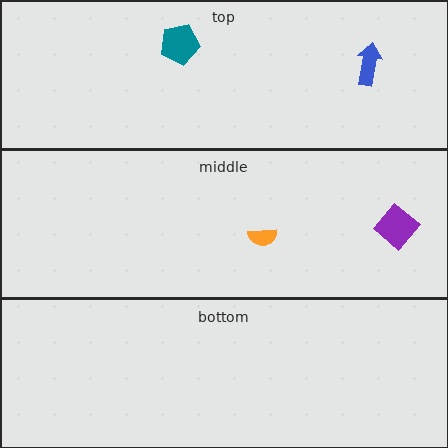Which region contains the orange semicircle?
The middle region.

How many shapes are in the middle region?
2.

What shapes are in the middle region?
The orange semicircle, the purple diamond.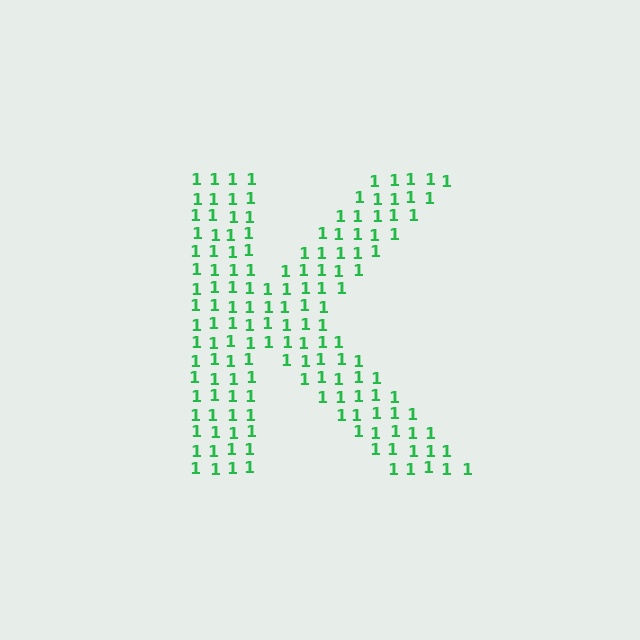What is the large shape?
The large shape is the letter K.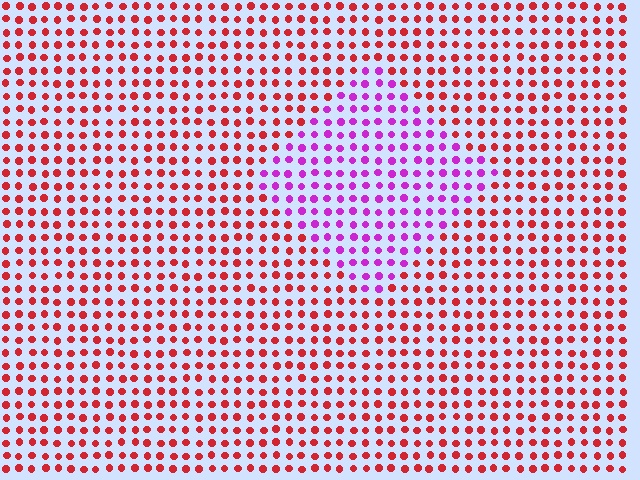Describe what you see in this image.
The image is filled with small red elements in a uniform arrangement. A diamond-shaped region is visible where the elements are tinted to a slightly different hue, forming a subtle color boundary.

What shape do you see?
I see a diamond.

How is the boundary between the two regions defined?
The boundary is defined purely by a slight shift in hue (about 58 degrees). Spacing, size, and orientation are identical on both sides.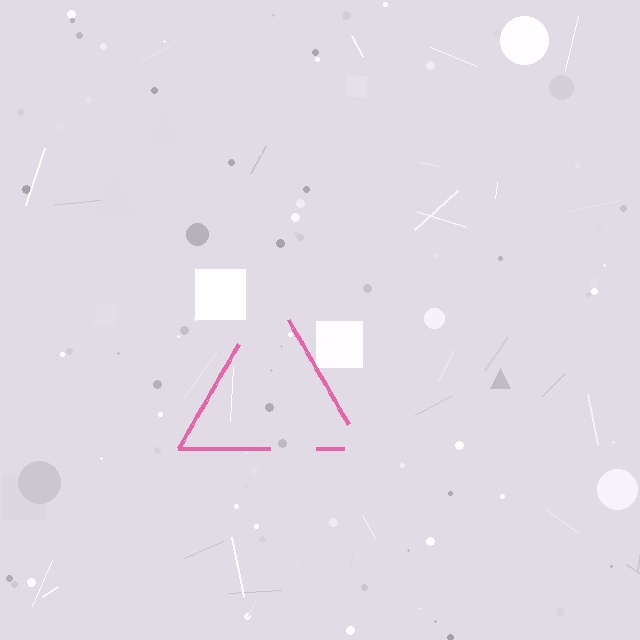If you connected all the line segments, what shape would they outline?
They would outline a triangle.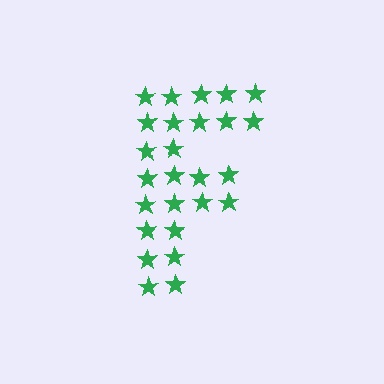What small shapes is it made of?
It is made of small stars.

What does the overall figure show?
The overall figure shows the letter F.